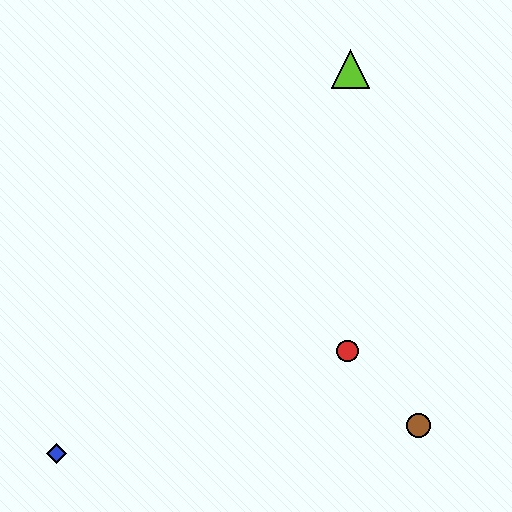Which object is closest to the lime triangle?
The red circle is closest to the lime triangle.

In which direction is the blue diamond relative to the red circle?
The blue diamond is to the left of the red circle.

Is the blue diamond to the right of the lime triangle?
No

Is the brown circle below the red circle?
Yes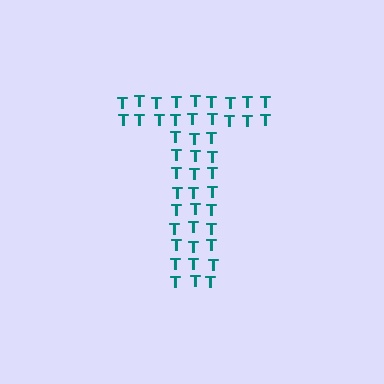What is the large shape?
The large shape is the letter T.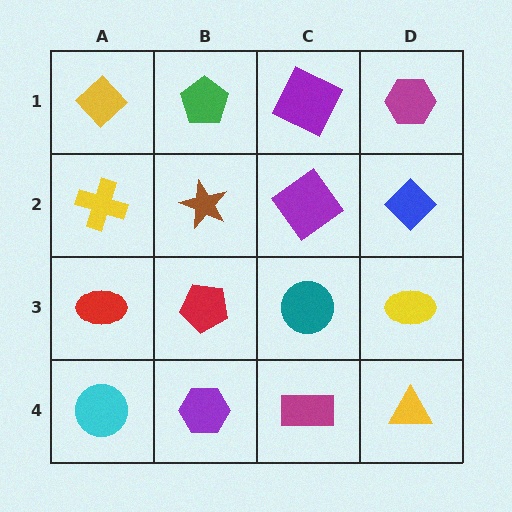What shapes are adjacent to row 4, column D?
A yellow ellipse (row 3, column D), a magenta rectangle (row 4, column C).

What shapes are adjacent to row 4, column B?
A red pentagon (row 3, column B), a cyan circle (row 4, column A), a magenta rectangle (row 4, column C).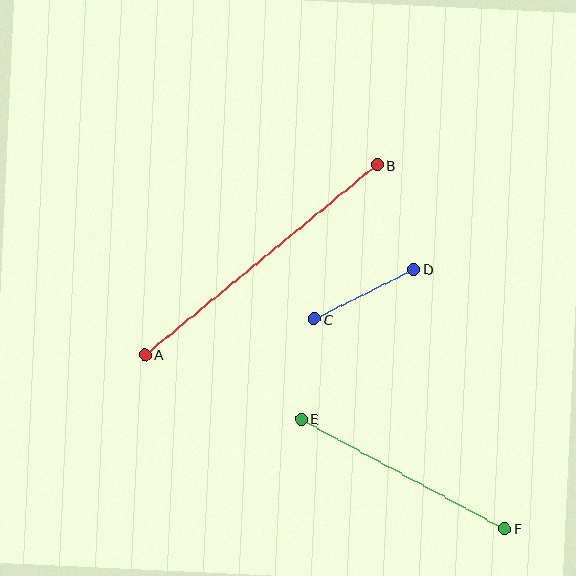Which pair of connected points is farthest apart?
Points A and B are farthest apart.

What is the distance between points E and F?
The distance is approximately 231 pixels.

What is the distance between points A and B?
The distance is approximately 300 pixels.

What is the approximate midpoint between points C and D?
The midpoint is at approximately (364, 294) pixels.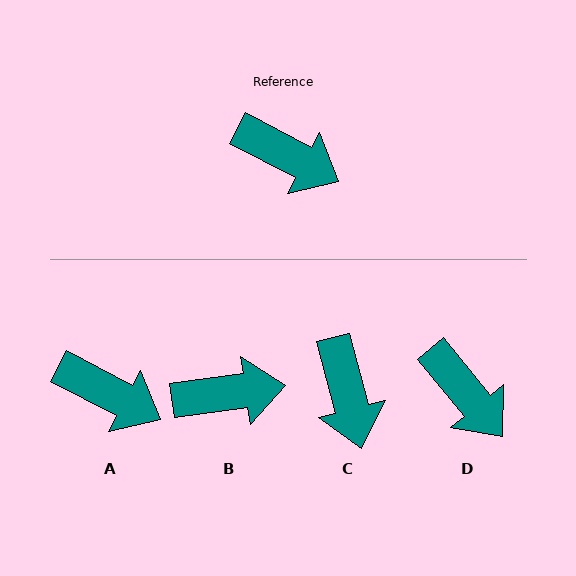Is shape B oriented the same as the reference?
No, it is off by about 35 degrees.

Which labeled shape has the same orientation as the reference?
A.